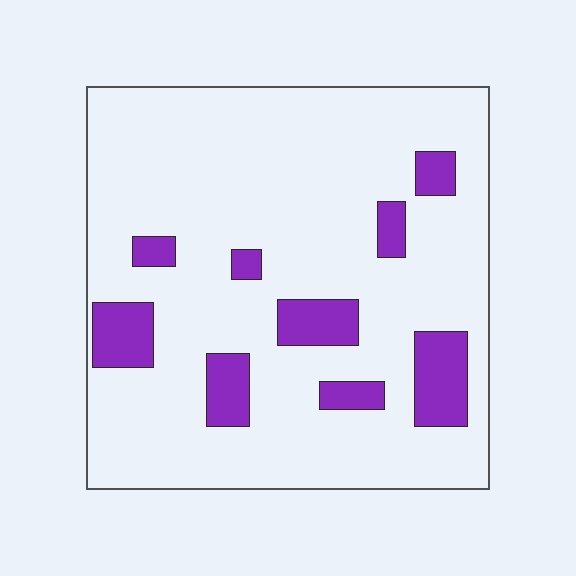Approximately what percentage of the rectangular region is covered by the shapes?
Approximately 15%.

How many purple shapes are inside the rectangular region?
9.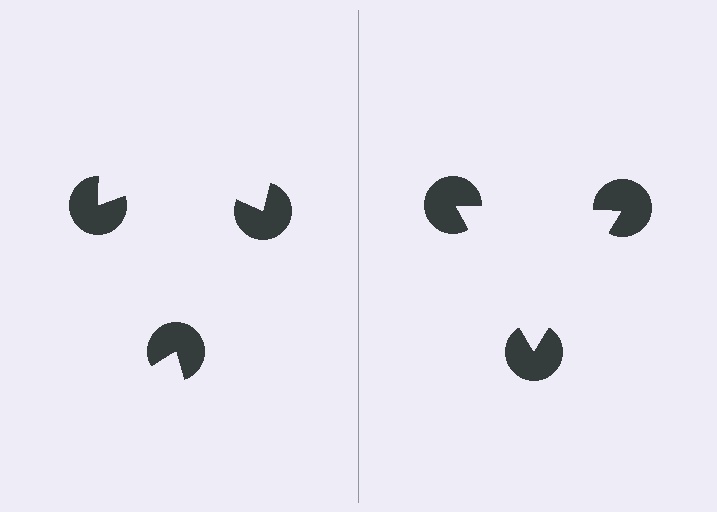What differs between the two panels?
The pac-man discs are positioned identically on both sides; only the wedge orientations differ. On the right they align to a triangle; on the left they are misaligned.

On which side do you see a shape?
An illusory triangle appears on the right side. On the left side the wedge cuts are rotated, so no coherent shape forms.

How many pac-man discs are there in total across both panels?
6 — 3 on each side.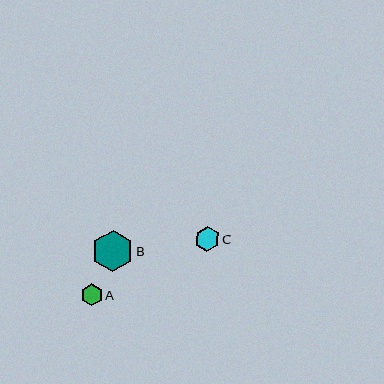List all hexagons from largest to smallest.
From largest to smallest: B, C, A.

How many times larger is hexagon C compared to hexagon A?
Hexagon C is approximately 1.1 times the size of hexagon A.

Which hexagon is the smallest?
Hexagon A is the smallest with a size of approximately 22 pixels.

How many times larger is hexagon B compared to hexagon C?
Hexagon B is approximately 1.7 times the size of hexagon C.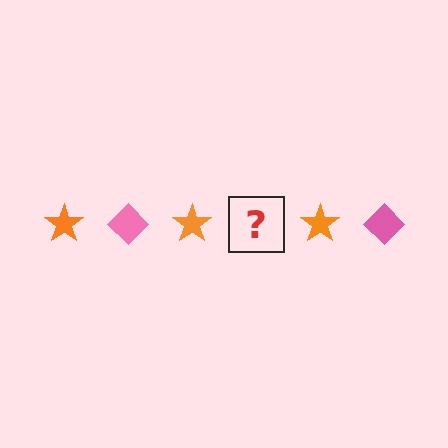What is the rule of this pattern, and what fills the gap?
The rule is that the pattern alternates between orange star and pink diamond. The gap should be filled with a pink diamond.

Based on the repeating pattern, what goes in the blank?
The blank should be a pink diamond.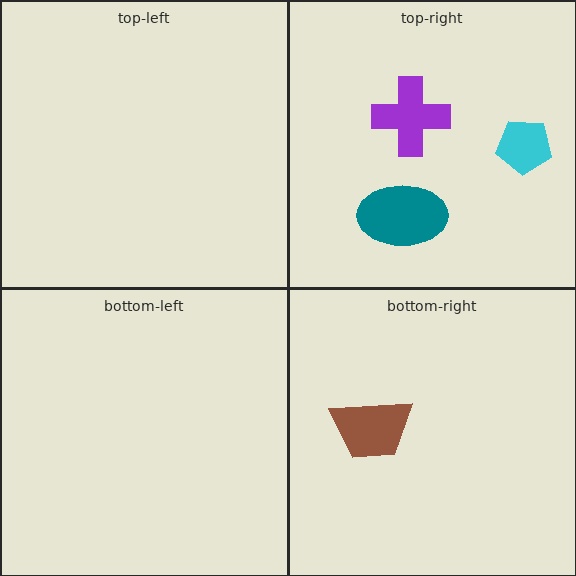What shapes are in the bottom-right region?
The brown trapezoid.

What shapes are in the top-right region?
The purple cross, the teal ellipse, the cyan pentagon.